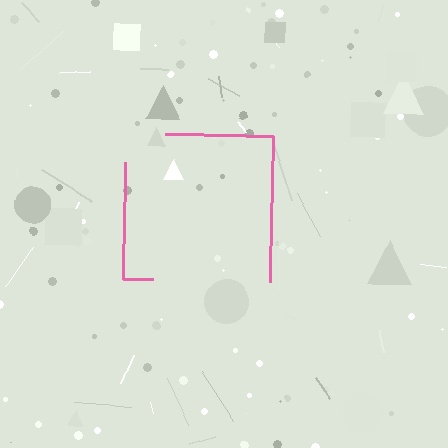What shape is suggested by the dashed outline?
The dashed outline suggests a square.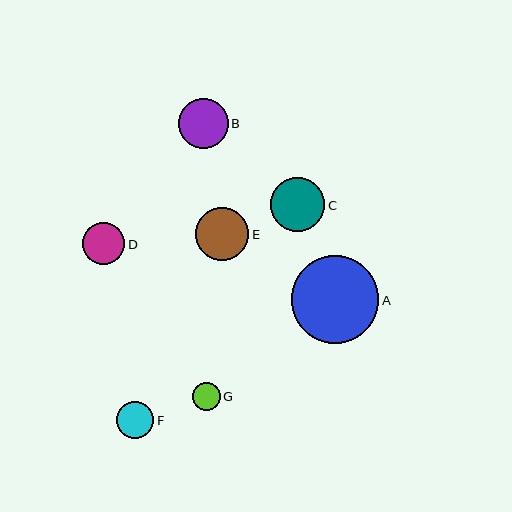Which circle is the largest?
Circle A is the largest with a size of approximately 88 pixels.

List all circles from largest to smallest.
From largest to smallest: A, C, E, B, D, F, G.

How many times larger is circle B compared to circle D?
Circle B is approximately 1.2 times the size of circle D.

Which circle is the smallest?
Circle G is the smallest with a size of approximately 28 pixels.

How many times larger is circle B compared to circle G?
Circle B is approximately 1.8 times the size of circle G.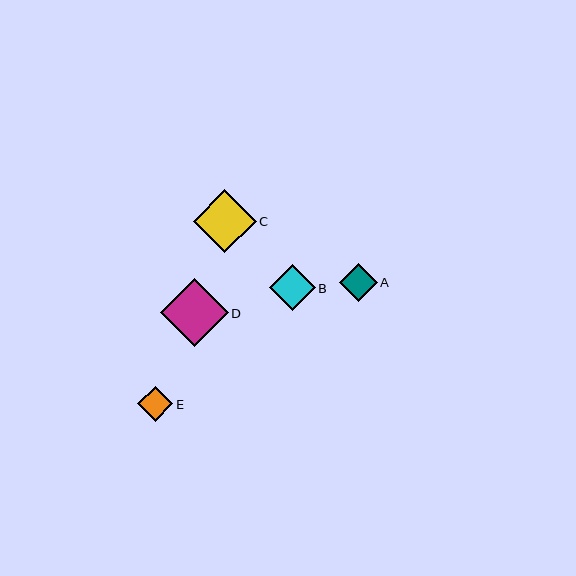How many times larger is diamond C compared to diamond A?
Diamond C is approximately 1.6 times the size of diamond A.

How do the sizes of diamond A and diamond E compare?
Diamond A and diamond E are approximately the same size.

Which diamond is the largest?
Diamond D is the largest with a size of approximately 68 pixels.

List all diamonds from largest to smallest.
From largest to smallest: D, C, B, A, E.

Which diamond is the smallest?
Diamond E is the smallest with a size of approximately 35 pixels.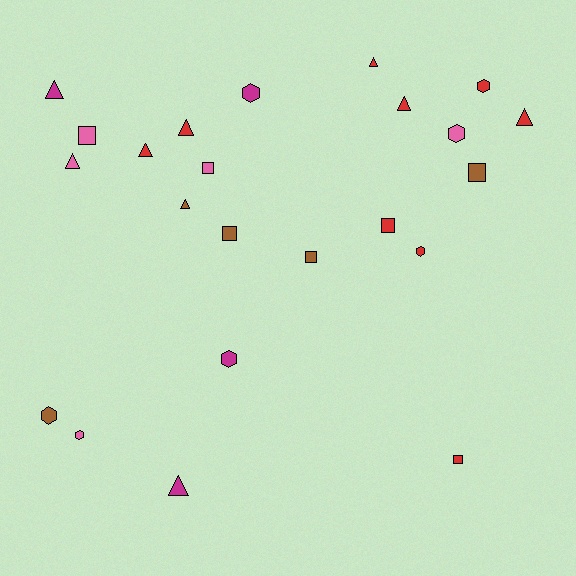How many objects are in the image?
There are 23 objects.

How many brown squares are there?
There are 3 brown squares.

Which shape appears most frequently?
Triangle, with 9 objects.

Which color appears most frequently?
Red, with 9 objects.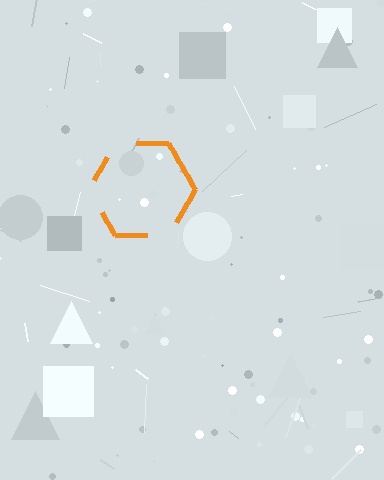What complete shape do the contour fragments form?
The contour fragments form a hexagon.